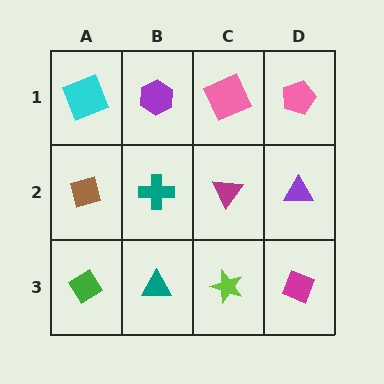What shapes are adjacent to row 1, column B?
A teal cross (row 2, column B), a cyan square (row 1, column A), a pink square (row 1, column C).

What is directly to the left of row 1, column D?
A pink square.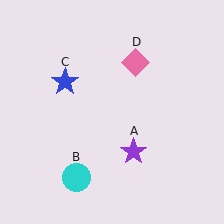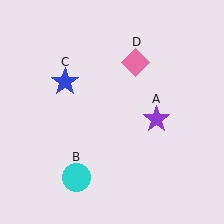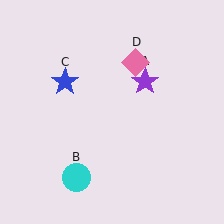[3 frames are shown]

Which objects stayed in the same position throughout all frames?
Cyan circle (object B) and blue star (object C) and pink diamond (object D) remained stationary.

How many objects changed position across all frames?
1 object changed position: purple star (object A).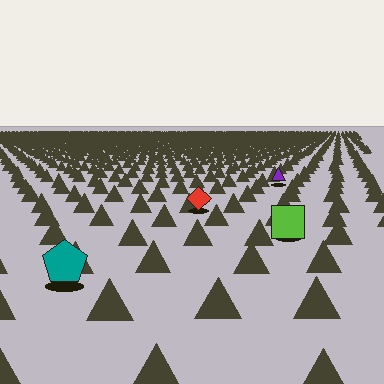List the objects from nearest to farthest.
From nearest to farthest: the teal pentagon, the lime square, the red diamond, the purple triangle.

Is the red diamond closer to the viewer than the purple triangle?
Yes. The red diamond is closer — you can tell from the texture gradient: the ground texture is coarser near it.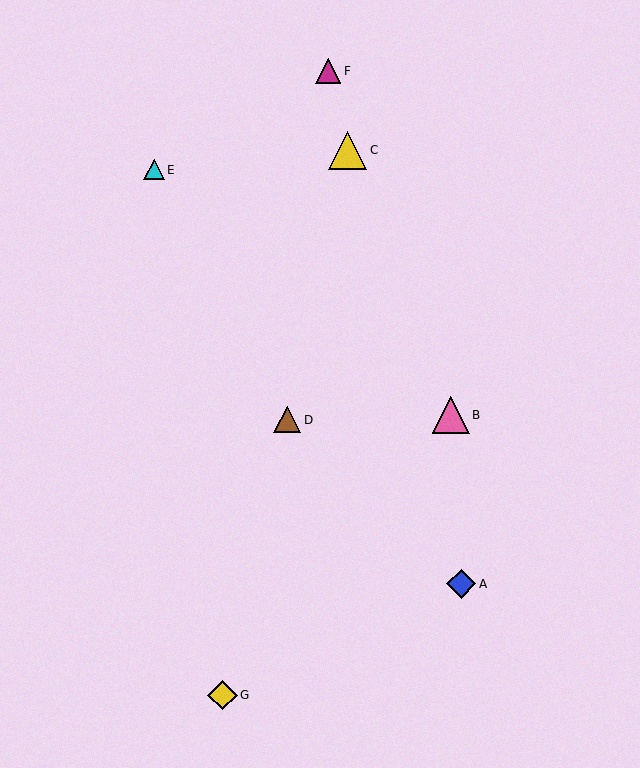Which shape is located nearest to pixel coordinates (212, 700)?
The yellow diamond (labeled G) at (222, 695) is nearest to that location.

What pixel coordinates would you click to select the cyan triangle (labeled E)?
Click at (154, 170) to select the cyan triangle E.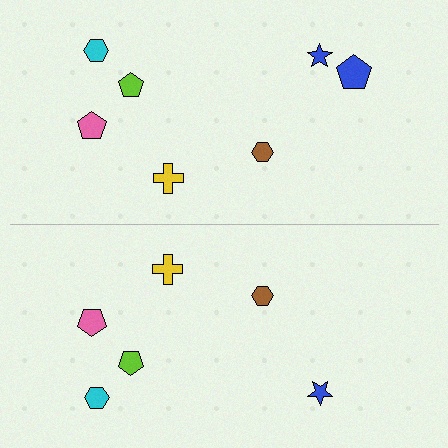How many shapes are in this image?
There are 13 shapes in this image.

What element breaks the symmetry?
A blue pentagon is missing from the bottom side.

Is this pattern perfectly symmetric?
No, the pattern is not perfectly symmetric. A blue pentagon is missing from the bottom side.